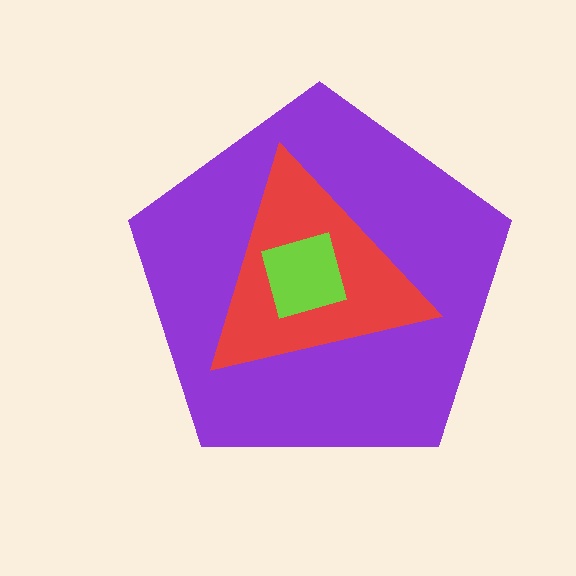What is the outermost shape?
The purple pentagon.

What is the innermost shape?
The lime square.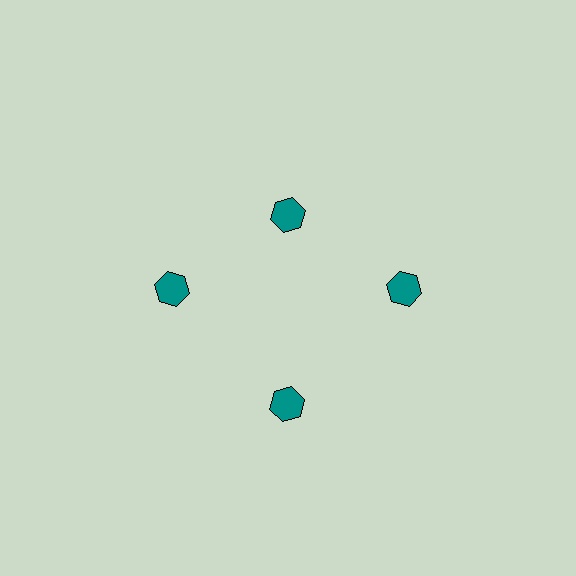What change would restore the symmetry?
The symmetry would be restored by moving it outward, back onto the ring so that all 4 hexagons sit at equal angles and equal distance from the center.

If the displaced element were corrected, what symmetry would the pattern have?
It would have 4-fold rotational symmetry — the pattern would map onto itself every 90 degrees.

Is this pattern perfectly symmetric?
No. The 4 teal hexagons are arranged in a ring, but one element near the 12 o'clock position is pulled inward toward the center, breaking the 4-fold rotational symmetry.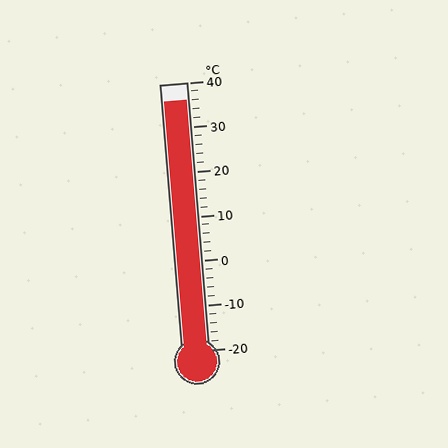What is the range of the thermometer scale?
The thermometer scale ranges from -20°C to 40°C.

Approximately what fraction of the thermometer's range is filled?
The thermometer is filled to approximately 95% of its range.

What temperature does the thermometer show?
The thermometer shows approximately 36°C.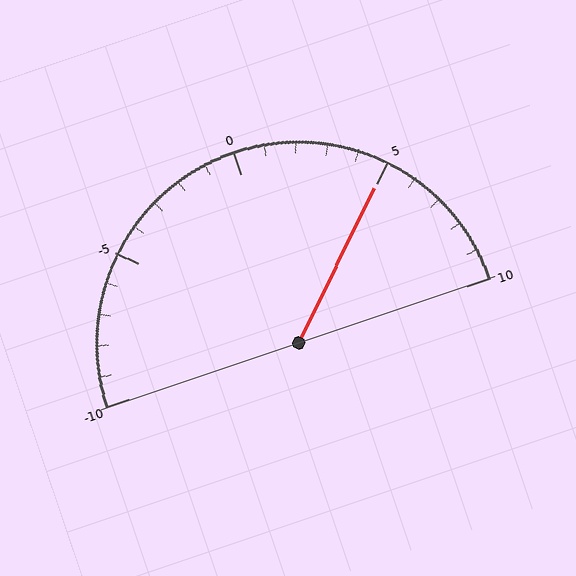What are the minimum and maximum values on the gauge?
The gauge ranges from -10 to 10.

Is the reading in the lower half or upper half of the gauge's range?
The reading is in the upper half of the range (-10 to 10).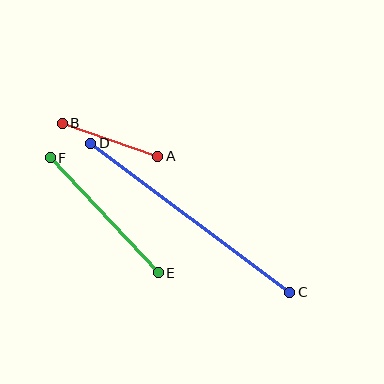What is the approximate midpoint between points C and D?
The midpoint is at approximately (190, 218) pixels.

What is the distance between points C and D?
The distance is approximately 249 pixels.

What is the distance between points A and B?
The distance is approximately 101 pixels.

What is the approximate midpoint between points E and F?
The midpoint is at approximately (104, 215) pixels.